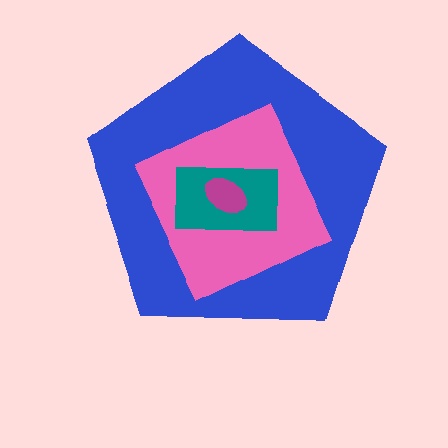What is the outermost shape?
The blue pentagon.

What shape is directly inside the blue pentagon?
The pink square.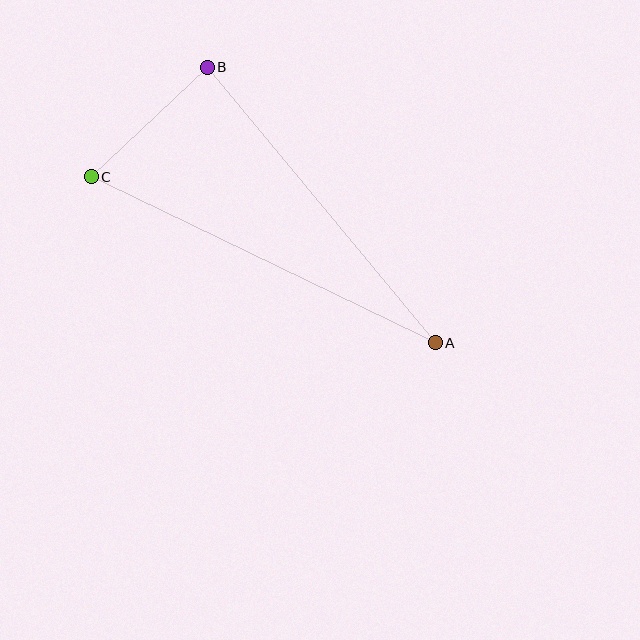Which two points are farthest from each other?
Points A and C are farthest from each other.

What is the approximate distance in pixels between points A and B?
The distance between A and B is approximately 357 pixels.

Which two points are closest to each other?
Points B and C are closest to each other.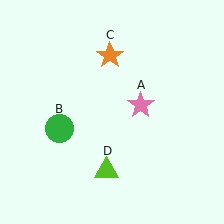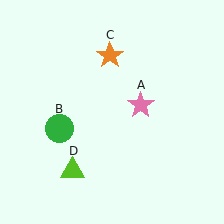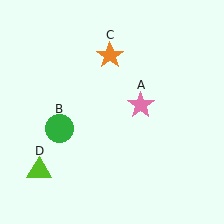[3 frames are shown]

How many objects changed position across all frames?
1 object changed position: lime triangle (object D).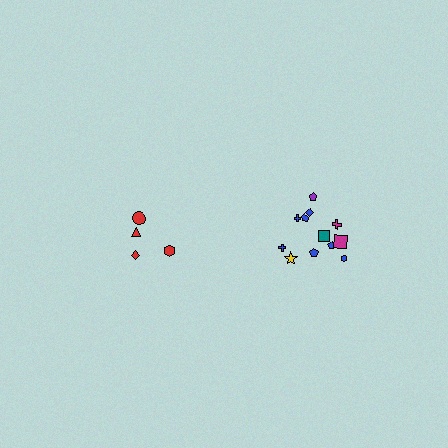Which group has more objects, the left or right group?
The right group.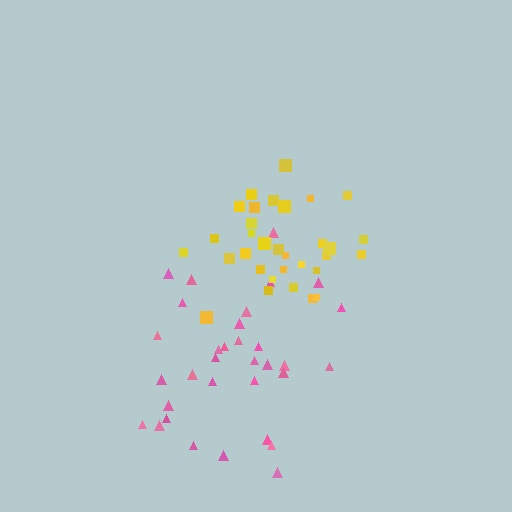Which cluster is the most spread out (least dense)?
Pink.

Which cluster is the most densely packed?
Yellow.